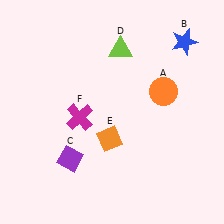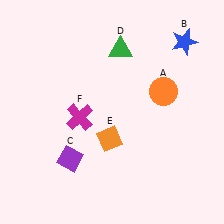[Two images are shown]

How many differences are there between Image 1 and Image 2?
There is 1 difference between the two images.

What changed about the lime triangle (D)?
In Image 1, D is lime. In Image 2, it changed to green.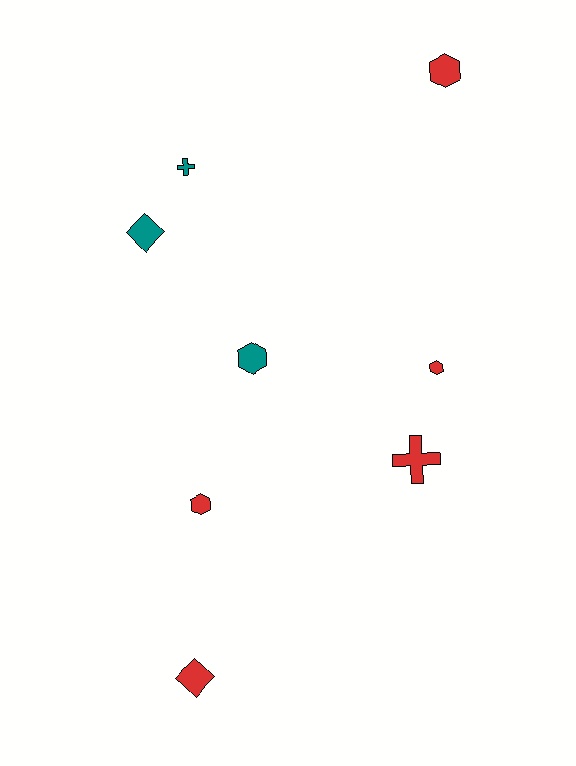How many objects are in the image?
There are 8 objects.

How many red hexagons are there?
There are 3 red hexagons.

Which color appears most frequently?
Red, with 5 objects.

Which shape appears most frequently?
Hexagon, with 4 objects.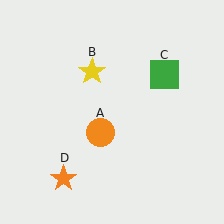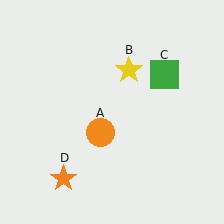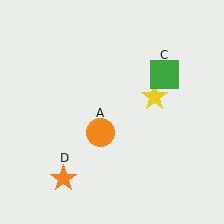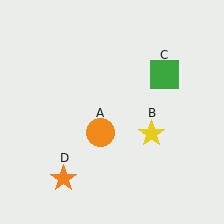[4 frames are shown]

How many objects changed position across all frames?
1 object changed position: yellow star (object B).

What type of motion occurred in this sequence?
The yellow star (object B) rotated clockwise around the center of the scene.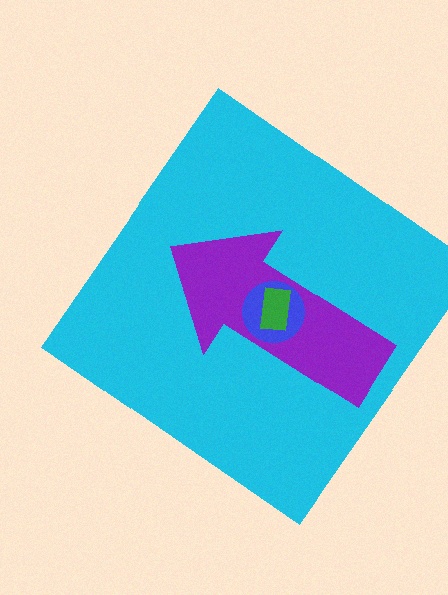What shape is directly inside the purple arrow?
The blue circle.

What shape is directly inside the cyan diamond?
The purple arrow.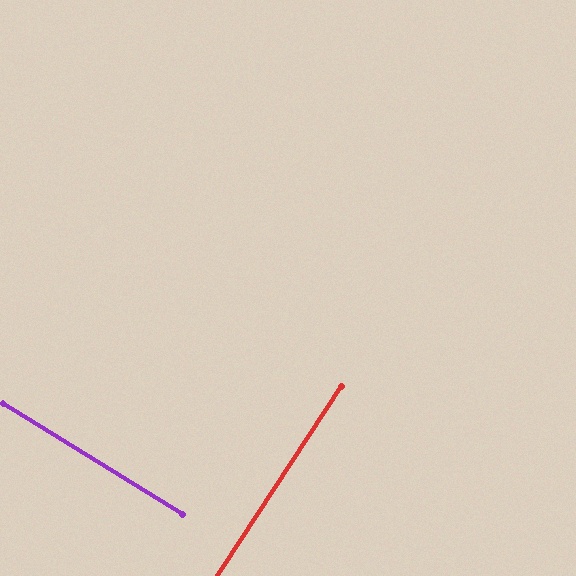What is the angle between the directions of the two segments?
Approximately 88 degrees.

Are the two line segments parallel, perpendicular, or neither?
Perpendicular — they meet at approximately 88°.